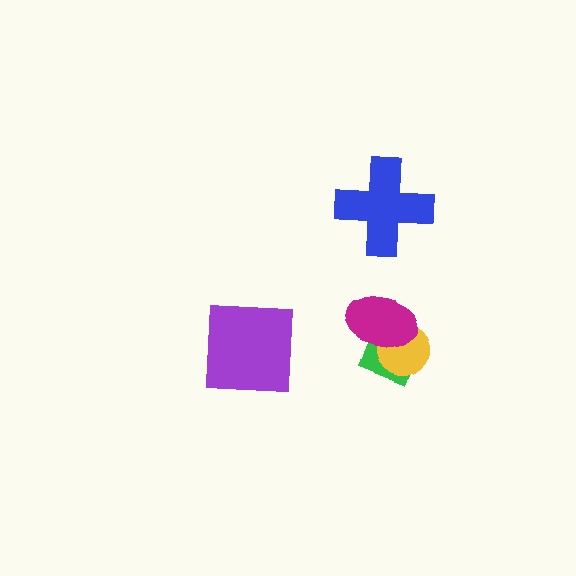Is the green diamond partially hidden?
Yes, it is partially covered by another shape.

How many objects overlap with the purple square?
0 objects overlap with the purple square.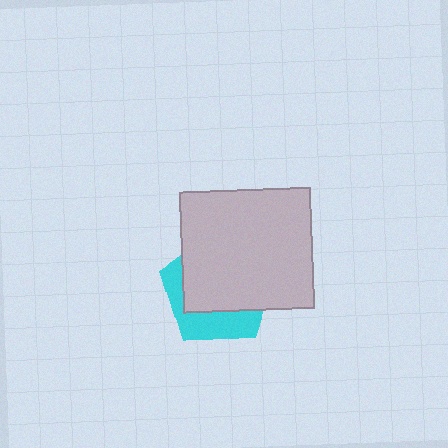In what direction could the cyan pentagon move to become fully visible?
The cyan pentagon could move toward the lower-left. That would shift it out from behind the light gray rectangle entirely.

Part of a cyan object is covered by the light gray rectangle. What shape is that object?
It is a pentagon.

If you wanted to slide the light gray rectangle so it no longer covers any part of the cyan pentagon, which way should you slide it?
Slide it toward the upper-right — that is the most direct way to separate the two shapes.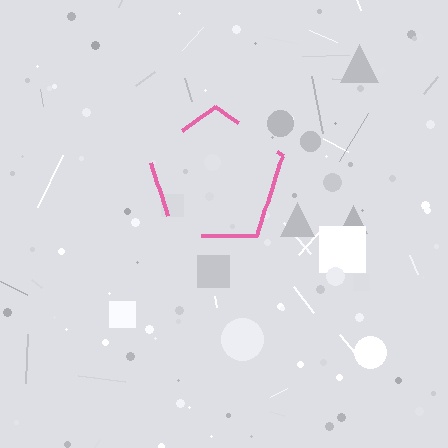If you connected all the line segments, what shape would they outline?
They would outline a pentagon.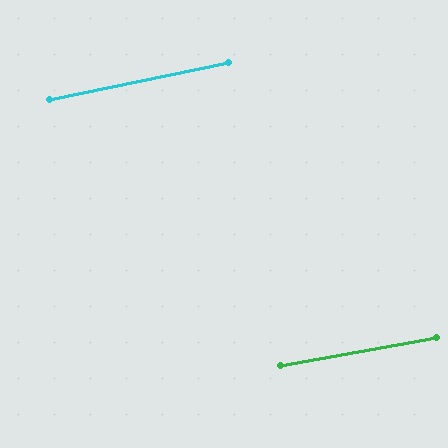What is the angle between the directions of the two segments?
Approximately 2 degrees.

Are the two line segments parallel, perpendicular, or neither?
Parallel — their directions differ by only 1.8°.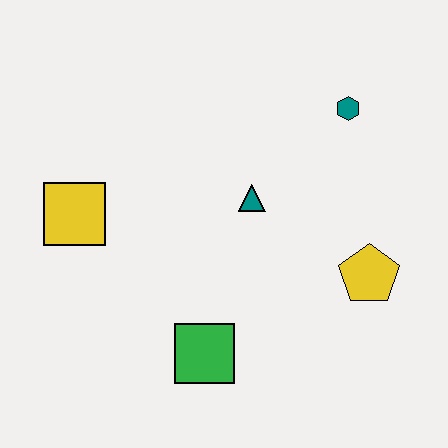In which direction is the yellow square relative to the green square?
The yellow square is above the green square.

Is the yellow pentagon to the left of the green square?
No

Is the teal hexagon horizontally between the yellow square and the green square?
No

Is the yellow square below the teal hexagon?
Yes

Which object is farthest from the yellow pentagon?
The yellow square is farthest from the yellow pentagon.